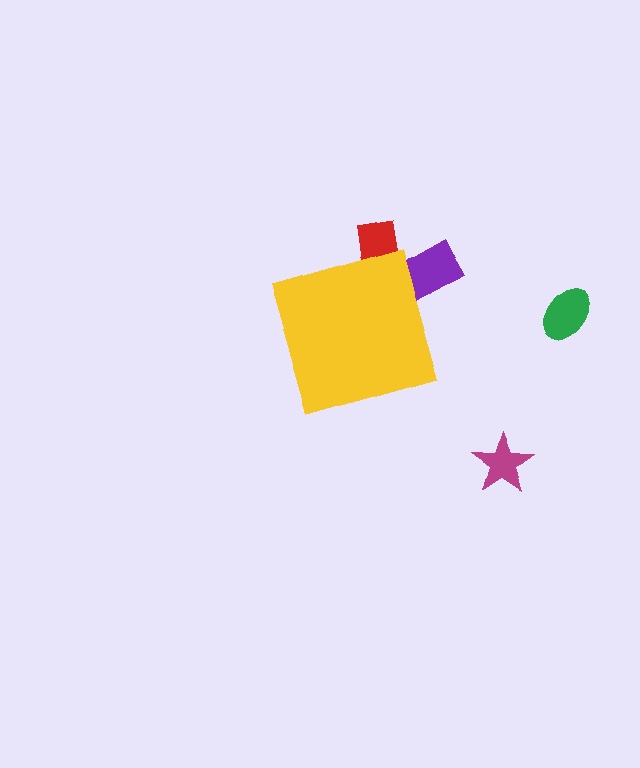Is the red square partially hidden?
Yes, the red square is partially hidden behind the yellow diamond.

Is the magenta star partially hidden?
No, the magenta star is fully visible.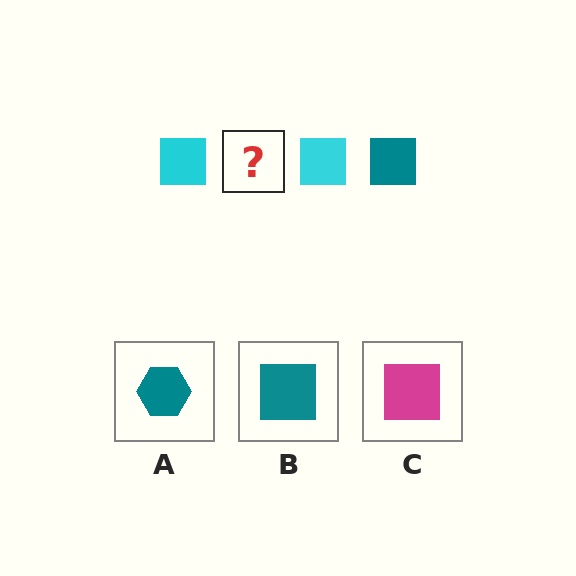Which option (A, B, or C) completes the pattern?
B.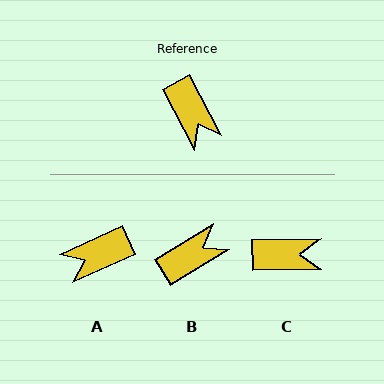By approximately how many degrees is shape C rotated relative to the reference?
Approximately 63 degrees counter-clockwise.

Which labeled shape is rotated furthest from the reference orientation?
B, about 94 degrees away.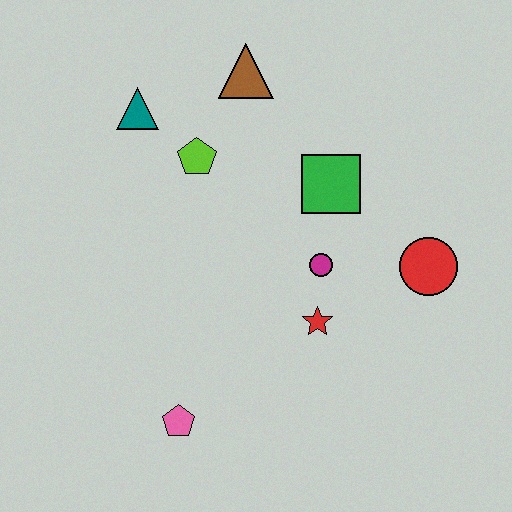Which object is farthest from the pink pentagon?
The brown triangle is farthest from the pink pentagon.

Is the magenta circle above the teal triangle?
No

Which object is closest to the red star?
The magenta circle is closest to the red star.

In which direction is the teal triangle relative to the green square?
The teal triangle is to the left of the green square.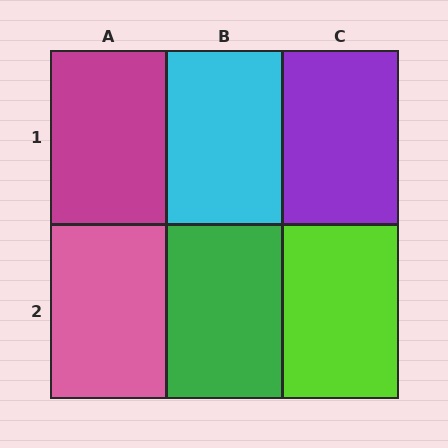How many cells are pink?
1 cell is pink.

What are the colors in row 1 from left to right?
Magenta, cyan, purple.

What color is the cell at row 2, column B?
Green.